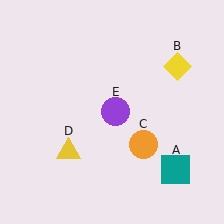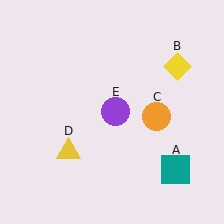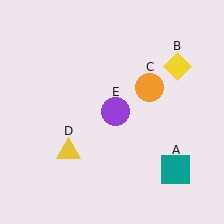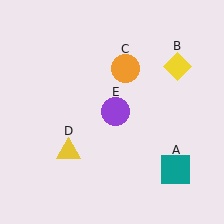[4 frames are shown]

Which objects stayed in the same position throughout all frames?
Teal square (object A) and yellow diamond (object B) and yellow triangle (object D) and purple circle (object E) remained stationary.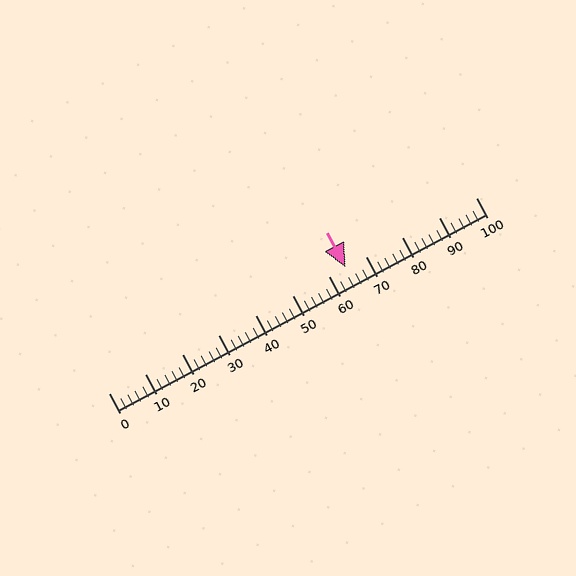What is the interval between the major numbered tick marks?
The major tick marks are spaced 10 units apart.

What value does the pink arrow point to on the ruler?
The pink arrow points to approximately 64.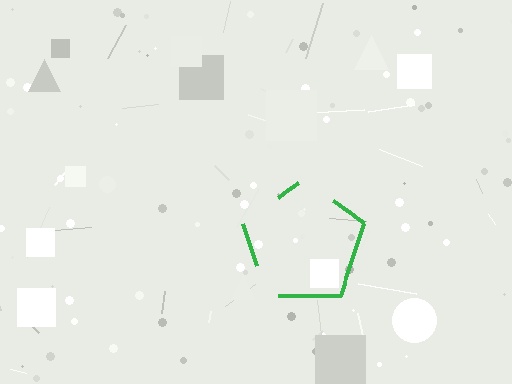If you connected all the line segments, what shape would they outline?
They would outline a pentagon.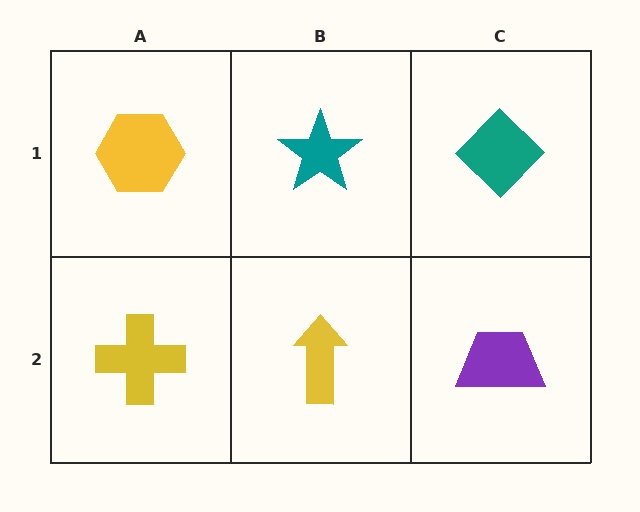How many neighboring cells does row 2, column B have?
3.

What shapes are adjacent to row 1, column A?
A yellow cross (row 2, column A), a teal star (row 1, column B).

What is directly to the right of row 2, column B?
A purple trapezoid.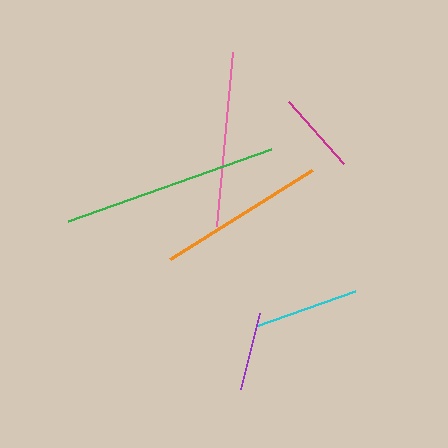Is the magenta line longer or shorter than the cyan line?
The cyan line is longer than the magenta line.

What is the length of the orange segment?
The orange segment is approximately 167 pixels long.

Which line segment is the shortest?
The purple line is the shortest at approximately 79 pixels.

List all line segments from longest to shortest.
From longest to shortest: green, pink, orange, cyan, magenta, purple.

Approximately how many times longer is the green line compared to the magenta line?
The green line is approximately 2.6 times the length of the magenta line.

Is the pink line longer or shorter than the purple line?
The pink line is longer than the purple line.